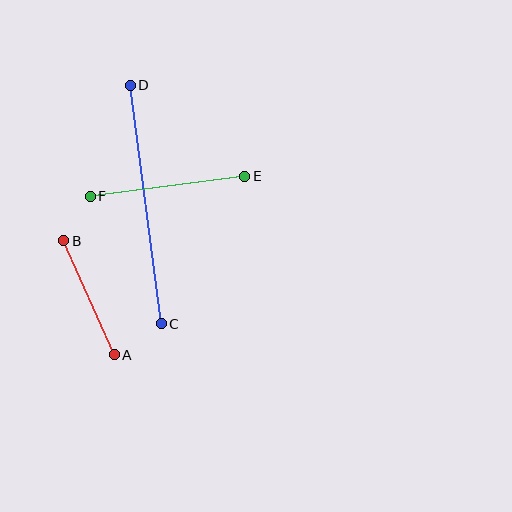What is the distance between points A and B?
The distance is approximately 125 pixels.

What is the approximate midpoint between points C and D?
The midpoint is at approximately (146, 205) pixels.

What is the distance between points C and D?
The distance is approximately 241 pixels.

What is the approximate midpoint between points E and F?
The midpoint is at approximately (168, 186) pixels.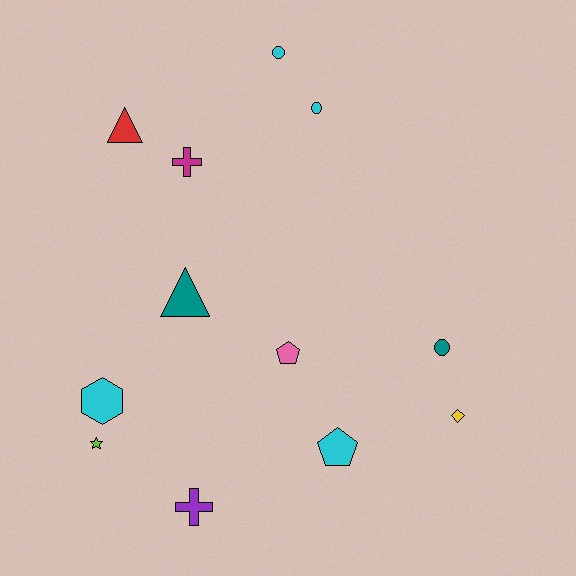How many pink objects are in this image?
There is 1 pink object.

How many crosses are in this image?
There are 2 crosses.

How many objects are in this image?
There are 12 objects.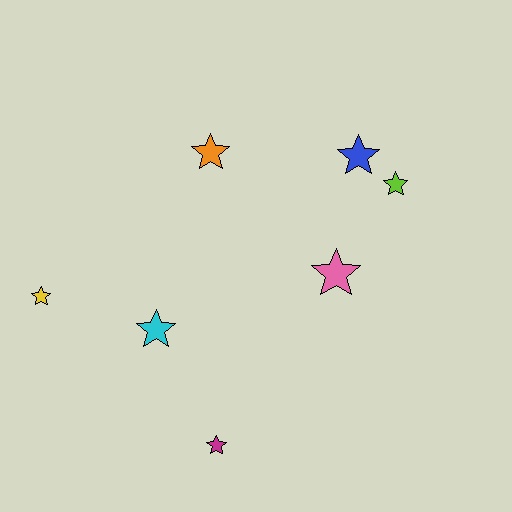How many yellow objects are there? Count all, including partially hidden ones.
There is 1 yellow object.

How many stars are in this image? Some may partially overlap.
There are 7 stars.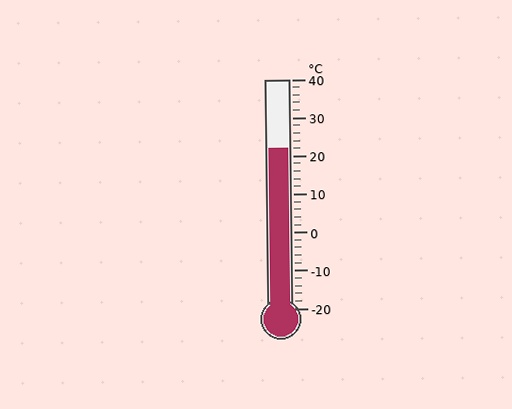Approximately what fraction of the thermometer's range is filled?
The thermometer is filled to approximately 70% of its range.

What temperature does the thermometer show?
The thermometer shows approximately 22°C.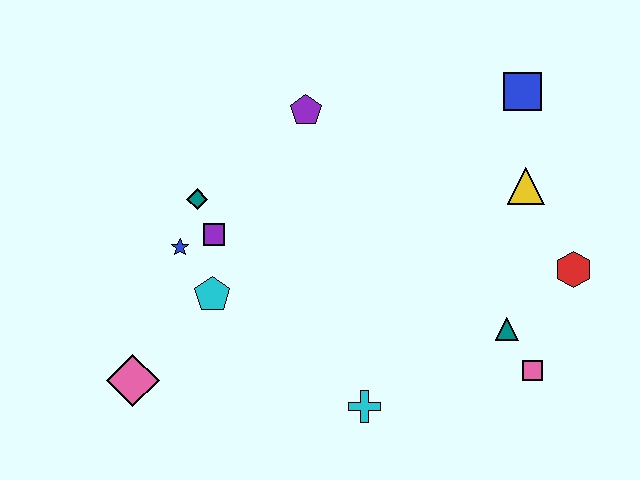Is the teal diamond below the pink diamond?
No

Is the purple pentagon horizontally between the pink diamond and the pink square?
Yes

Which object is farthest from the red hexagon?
The pink diamond is farthest from the red hexagon.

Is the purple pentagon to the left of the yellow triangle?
Yes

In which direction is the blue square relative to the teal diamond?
The blue square is to the right of the teal diamond.